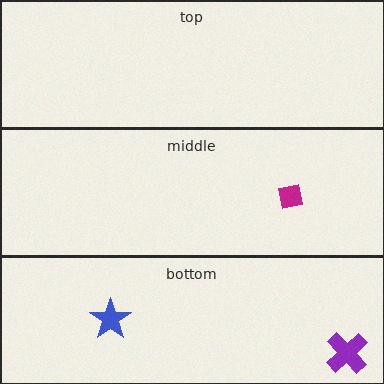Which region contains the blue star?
The bottom region.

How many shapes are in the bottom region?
2.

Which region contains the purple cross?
The bottom region.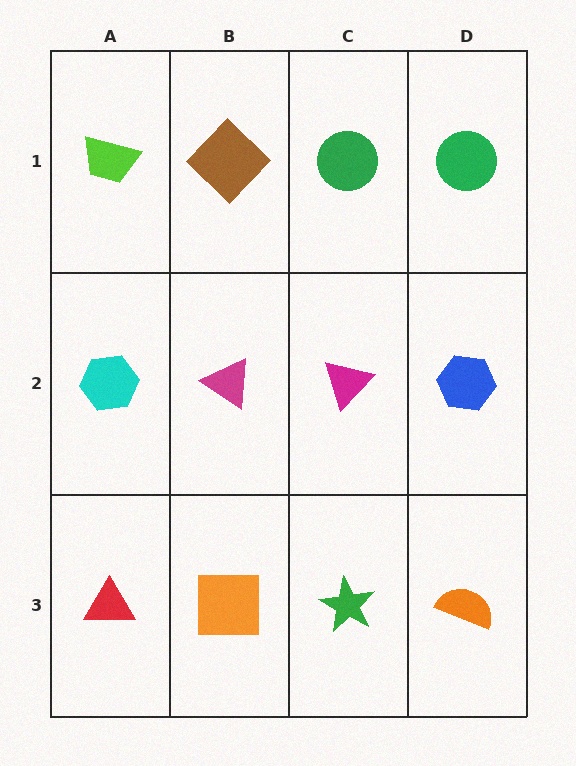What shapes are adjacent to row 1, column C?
A magenta triangle (row 2, column C), a brown diamond (row 1, column B), a green circle (row 1, column D).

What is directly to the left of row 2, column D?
A magenta triangle.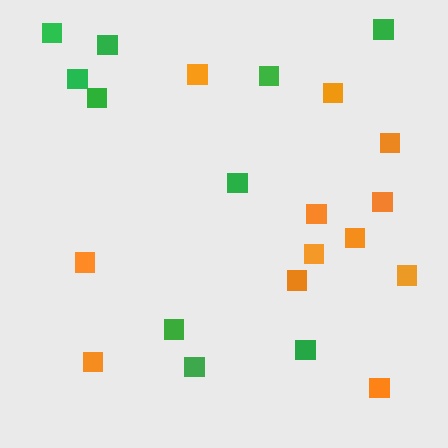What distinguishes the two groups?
There are 2 groups: one group of green squares (10) and one group of orange squares (12).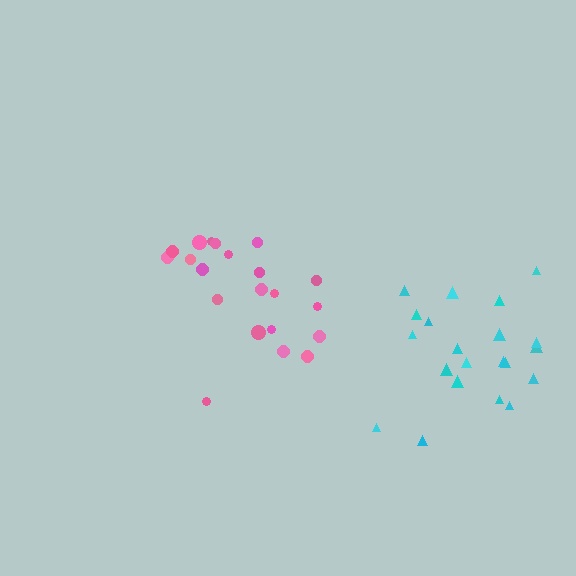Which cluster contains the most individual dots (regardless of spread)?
Pink (21).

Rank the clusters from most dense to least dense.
pink, cyan.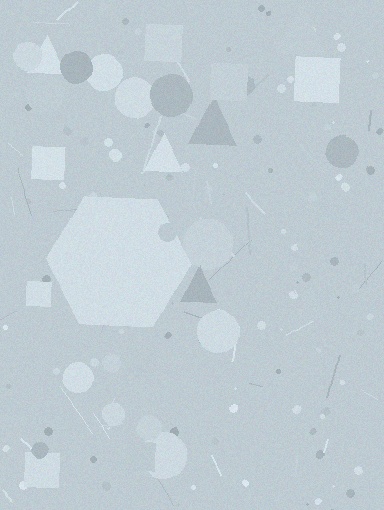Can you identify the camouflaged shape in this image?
The camouflaged shape is a hexagon.